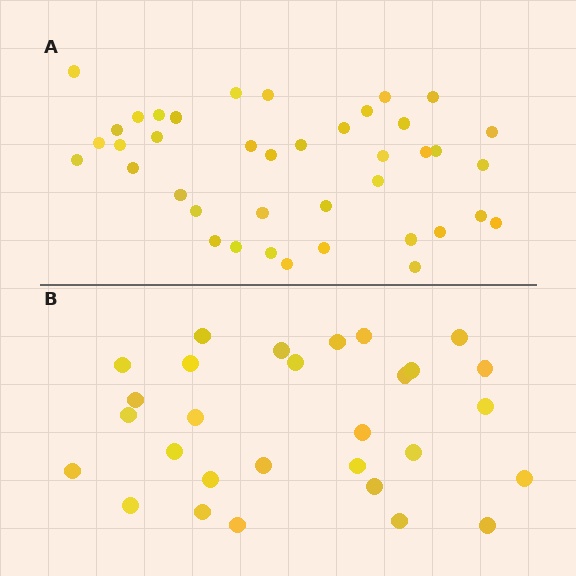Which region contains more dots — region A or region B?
Region A (the top region) has more dots.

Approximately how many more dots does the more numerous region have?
Region A has roughly 12 or so more dots than region B.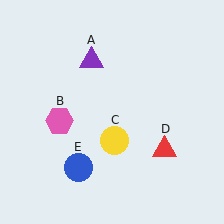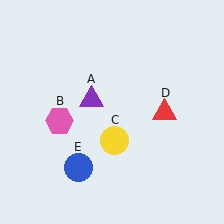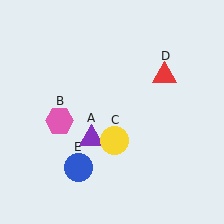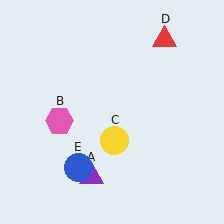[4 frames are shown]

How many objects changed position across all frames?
2 objects changed position: purple triangle (object A), red triangle (object D).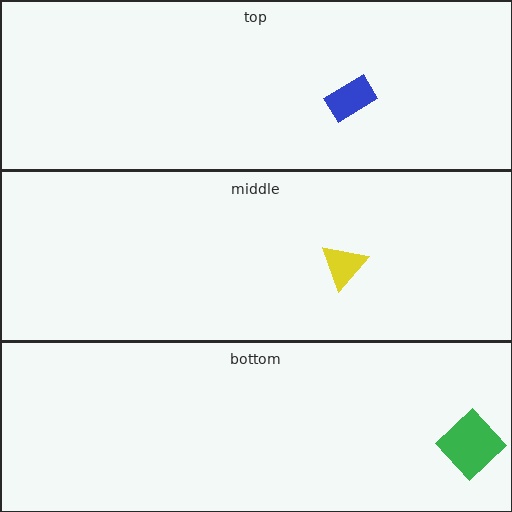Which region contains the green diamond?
The bottom region.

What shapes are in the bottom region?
The green diamond.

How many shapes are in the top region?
1.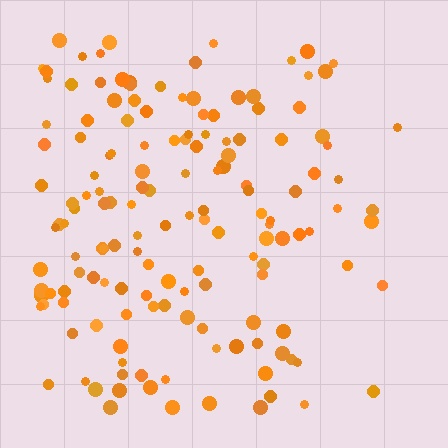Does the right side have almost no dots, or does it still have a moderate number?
Still a moderate number, just noticeably fewer than the left.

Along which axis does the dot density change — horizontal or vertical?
Horizontal.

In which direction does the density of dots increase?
From right to left, with the left side densest.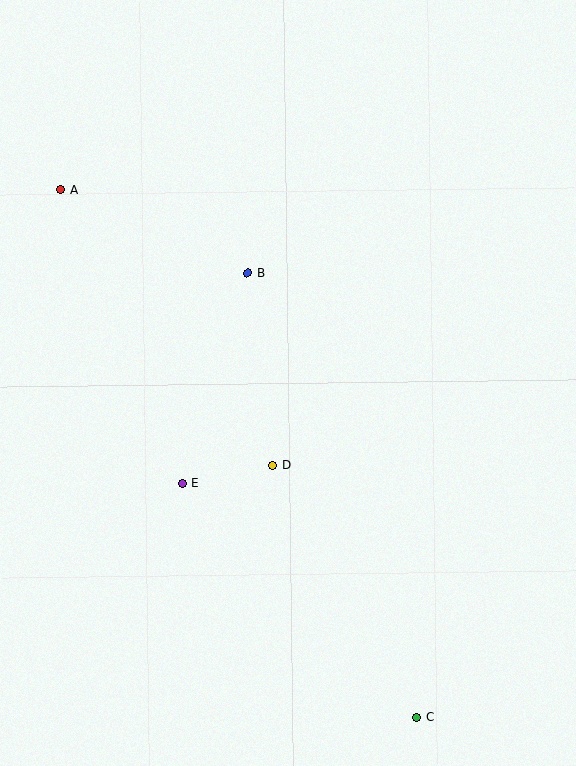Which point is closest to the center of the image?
Point D at (273, 465) is closest to the center.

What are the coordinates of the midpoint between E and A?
The midpoint between E and A is at (121, 337).